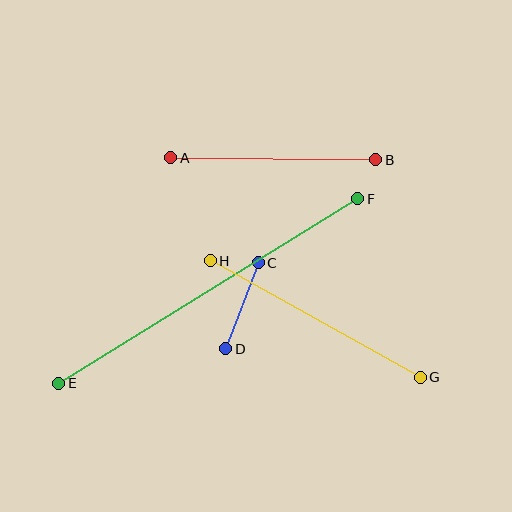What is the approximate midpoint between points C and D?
The midpoint is at approximately (242, 306) pixels.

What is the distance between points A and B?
The distance is approximately 205 pixels.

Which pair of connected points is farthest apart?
Points E and F are farthest apart.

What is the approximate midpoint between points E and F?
The midpoint is at approximately (208, 291) pixels.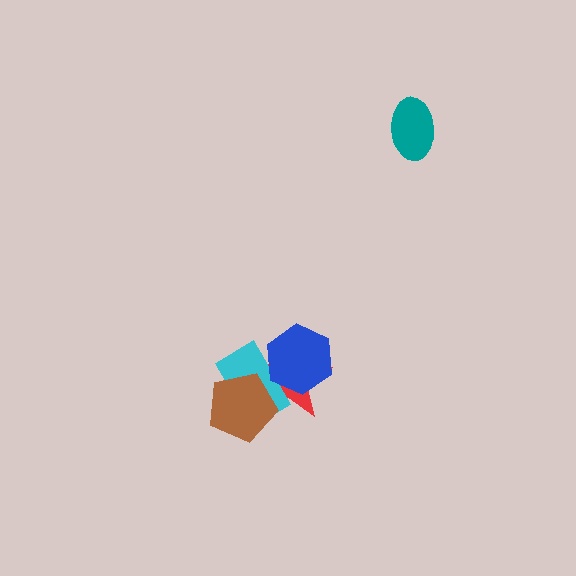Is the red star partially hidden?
Yes, it is partially covered by another shape.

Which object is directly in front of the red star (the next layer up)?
The cyan rectangle is directly in front of the red star.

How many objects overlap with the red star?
3 objects overlap with the red star.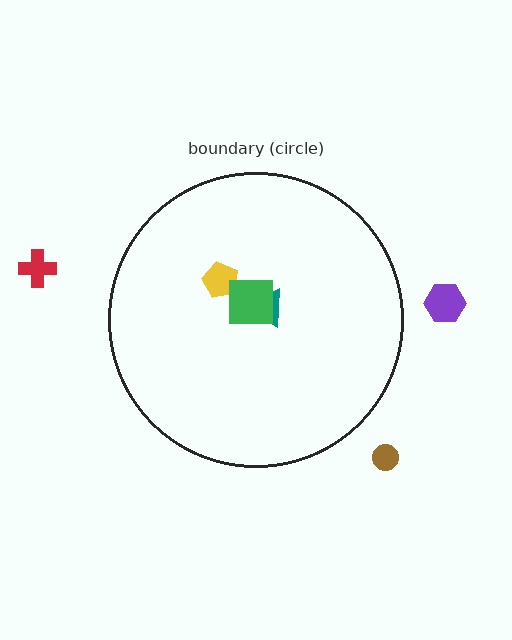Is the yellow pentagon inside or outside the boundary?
Inside.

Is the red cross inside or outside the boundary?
Outside.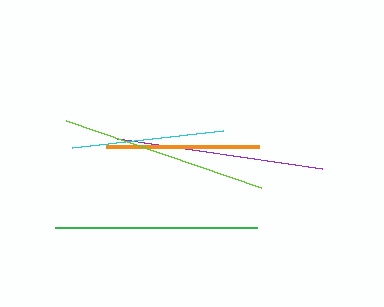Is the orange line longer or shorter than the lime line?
The lime line is longer than the orange line.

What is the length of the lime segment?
The lime segment is approximately 207 pixels long.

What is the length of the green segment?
The green segment is approximately 202 pixels long.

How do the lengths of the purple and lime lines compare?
The purple and lime lines are approximately the same length.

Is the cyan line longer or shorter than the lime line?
The lime line is longer than the cyan line.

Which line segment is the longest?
The purple line is the longest at approximately 207 pixels.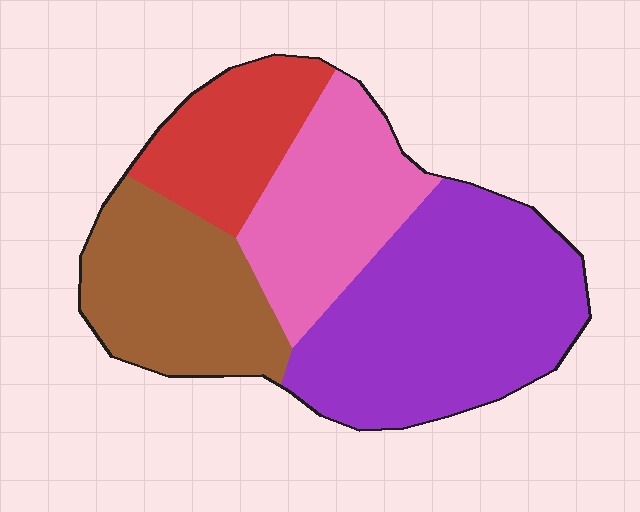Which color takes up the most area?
Purple, at roughly 40%.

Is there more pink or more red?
Pink.